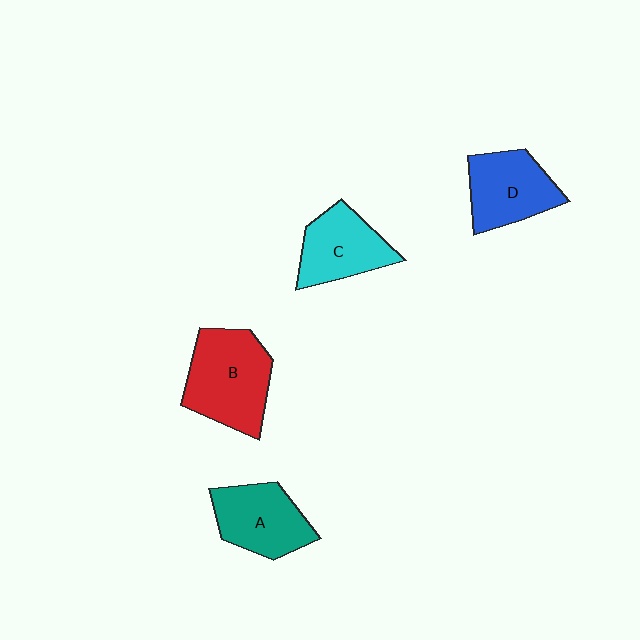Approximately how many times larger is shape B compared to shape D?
Approximately 1.3 times.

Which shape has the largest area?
Shape B (red).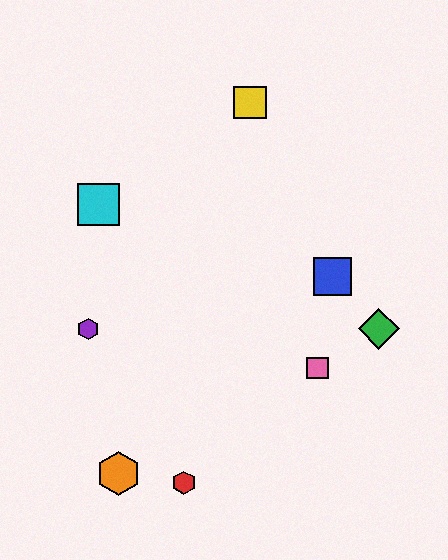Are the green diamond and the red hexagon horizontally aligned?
No, the green diamond is at y≈329 and the red hexagon is at y≈483.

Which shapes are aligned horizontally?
The green diamond, the purple hexagon are aligned horizontally.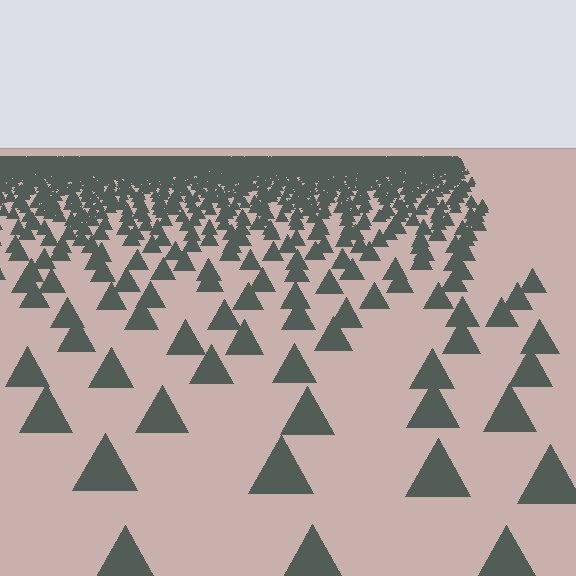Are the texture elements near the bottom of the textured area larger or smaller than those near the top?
Larger. Near the bottom, elements are closer to the viewer and appear at a bigger on-screen size.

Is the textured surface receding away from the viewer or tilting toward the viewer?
The surface is receding away from the viewer. Texture elements get smaller and denser toward the top.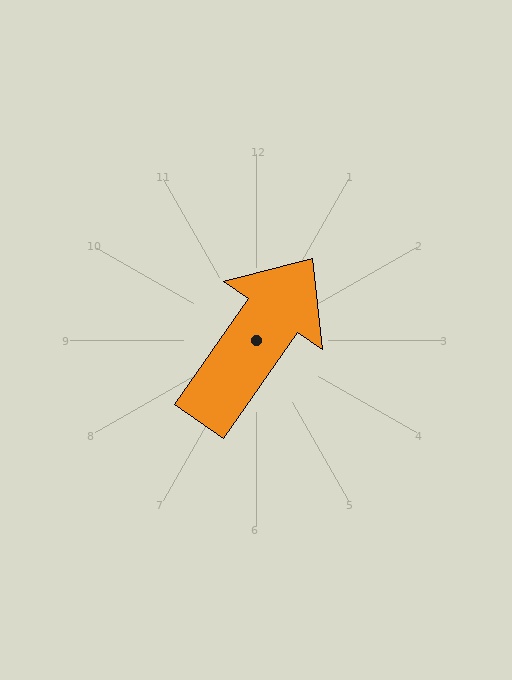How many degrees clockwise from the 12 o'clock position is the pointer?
Approximately 35 degrees.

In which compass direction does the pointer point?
Northeast.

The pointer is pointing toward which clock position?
Roughly 1 o'clock.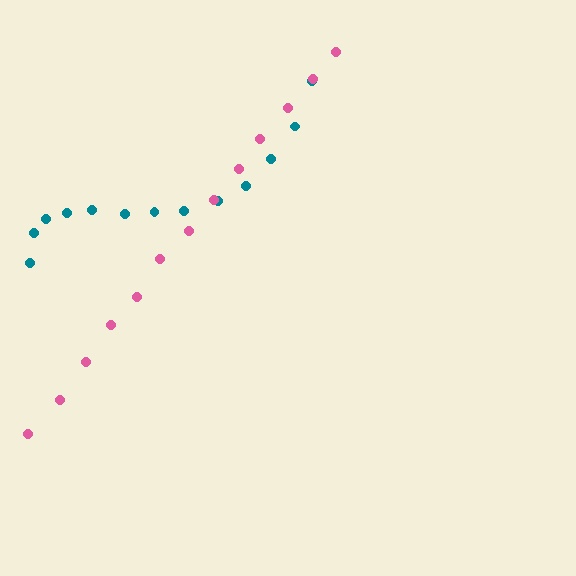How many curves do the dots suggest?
There are 2 distinct paths.